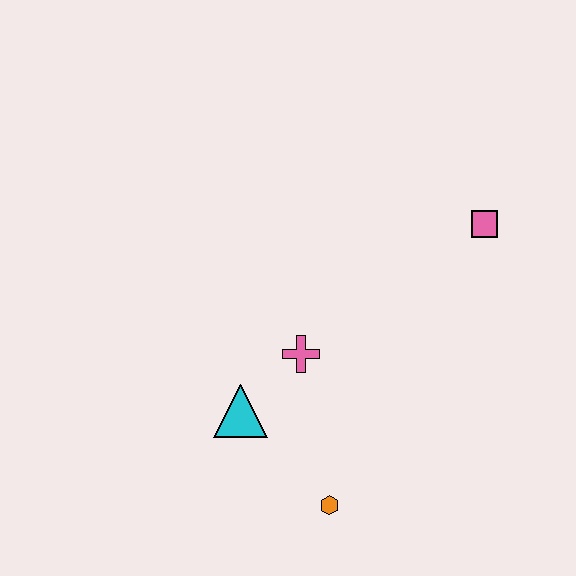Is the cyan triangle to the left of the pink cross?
Yes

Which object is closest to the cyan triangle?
The pink cross is closest to the cyan triangle.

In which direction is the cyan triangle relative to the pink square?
The cyan triangle is to the left of the pink square.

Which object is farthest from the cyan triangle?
The pink square is farthest from the cyan triangle.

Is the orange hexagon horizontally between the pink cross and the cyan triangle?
No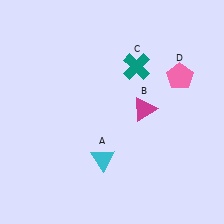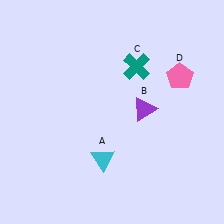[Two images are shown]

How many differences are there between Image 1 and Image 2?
There is 1 difference between the two images.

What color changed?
The triangle (B) changed from magenta in Image 1 to purple in Image 2.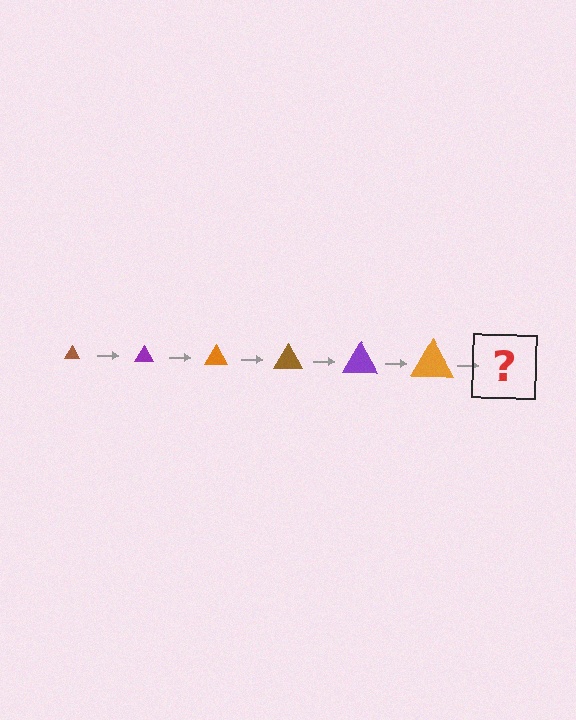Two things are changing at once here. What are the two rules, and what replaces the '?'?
The two rules are that the triangle grows larger each step and the color cycles through brown, purple, and orange. The '?' should be a brown triangle, larger than the previous one.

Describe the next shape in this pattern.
It should be a brown triangle, larger than the previous one.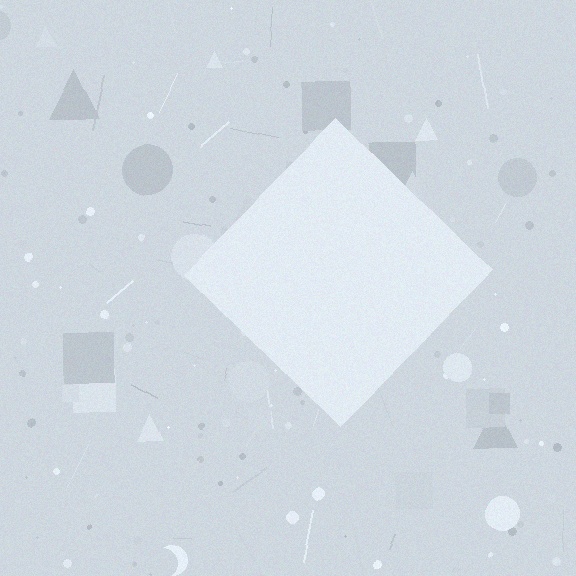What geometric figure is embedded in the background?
A diamond is embedded in the background.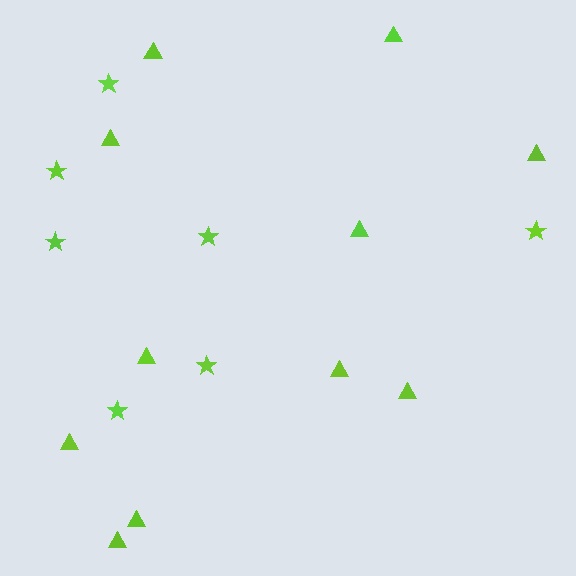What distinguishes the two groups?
There are 2 groups: one group of triangles (11) and one group of stars (7).